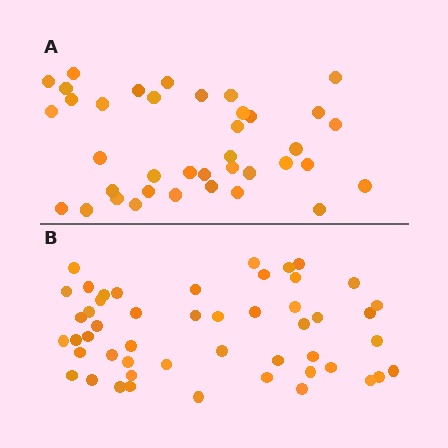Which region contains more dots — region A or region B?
Region B (the bottom region) has more dots.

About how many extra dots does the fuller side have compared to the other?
Region B has roughly 12 or so more dots than region A.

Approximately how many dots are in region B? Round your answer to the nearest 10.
About 50 dots.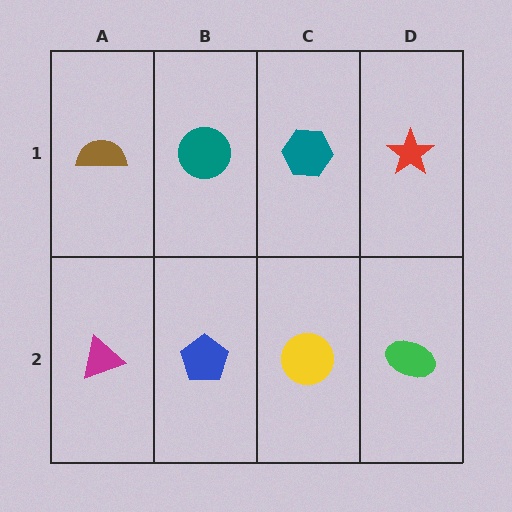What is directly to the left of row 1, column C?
A teal circle.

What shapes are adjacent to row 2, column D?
A red star (row 1, column D), a yellow circle (row 2, column C).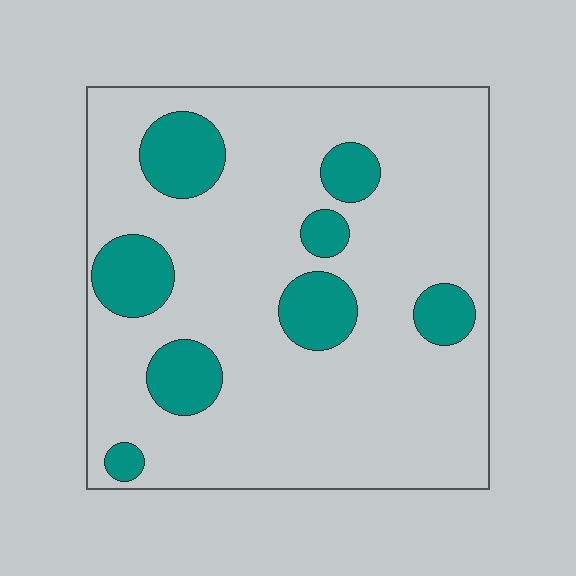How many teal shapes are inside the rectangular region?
8.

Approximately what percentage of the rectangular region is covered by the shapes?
Approximately 20%.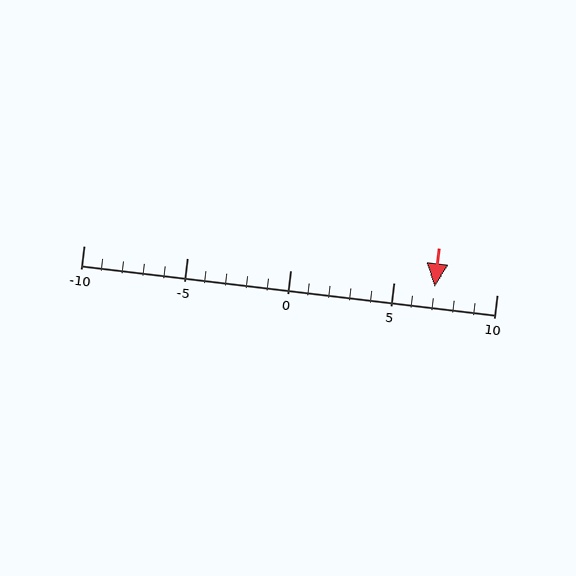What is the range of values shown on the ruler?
The ruler shows values from -10 to 10.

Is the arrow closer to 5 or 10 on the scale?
The arrow is closer to 5.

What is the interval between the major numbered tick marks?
The major tick marks are spaced 5 units apart.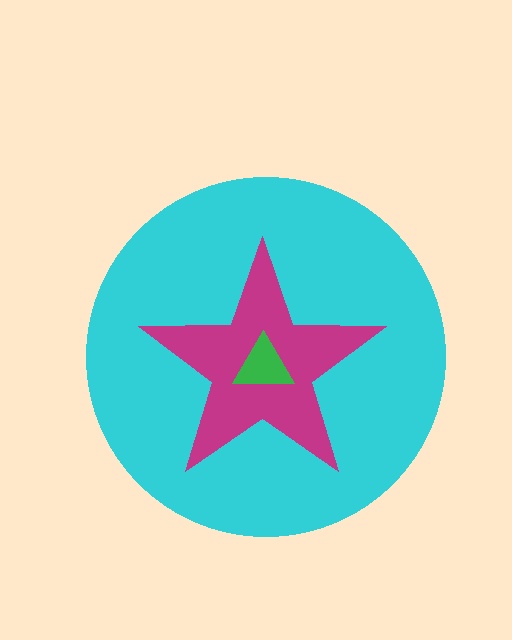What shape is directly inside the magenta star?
The green triangle.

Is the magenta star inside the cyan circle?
Yes.